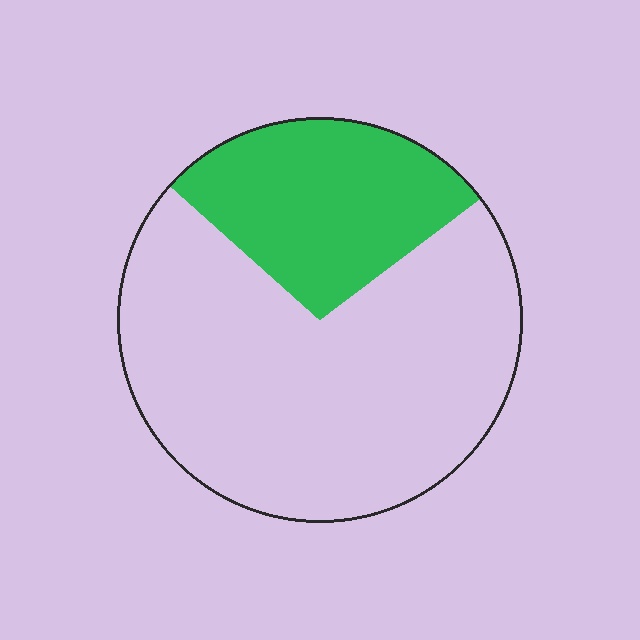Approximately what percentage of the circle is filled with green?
Approximately 30%.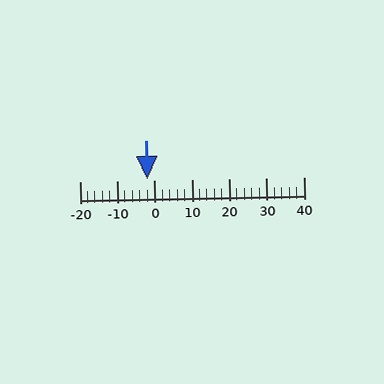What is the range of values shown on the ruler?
The ruler shows values from -20 to 40.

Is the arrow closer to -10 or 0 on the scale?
The arrow is closer to 0.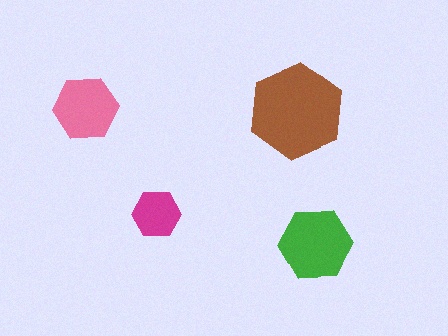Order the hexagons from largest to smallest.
the brown one, the green one, the pink one, the magenta one.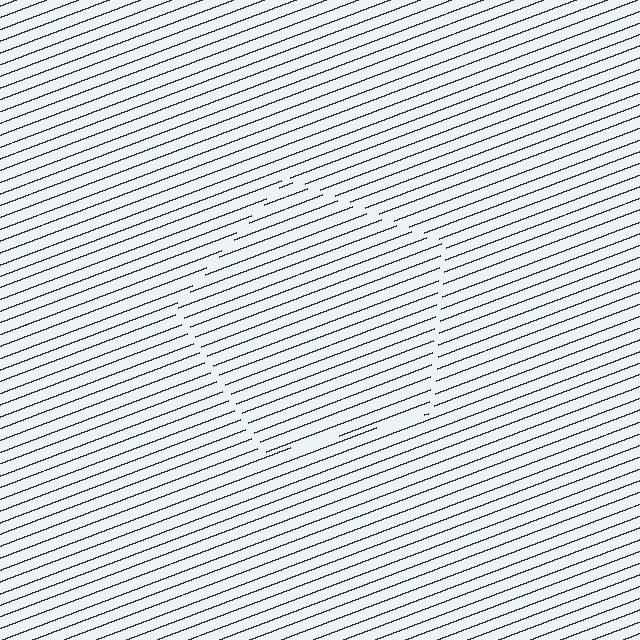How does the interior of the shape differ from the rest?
The interior of the shape contains the same grating, shifted by half a period — the contour is defined by the phase discontinuity where line-ends from the inner and outer gratings abut.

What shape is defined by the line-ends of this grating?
An illusory pentagon. The interior of the shape contains the same grating, shifted by half a period — the contour is defined by the phase discontinuity where line-ends from the inner and outer gratings abut.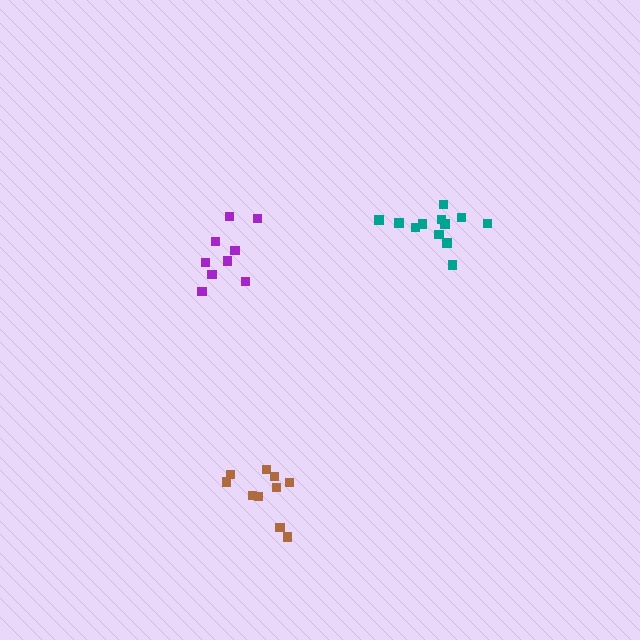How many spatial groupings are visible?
There are 3 spatial groupings.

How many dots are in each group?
Group 1: 12 dots, Group 2: 10 dots, Group 3: 9 dots (31 total).